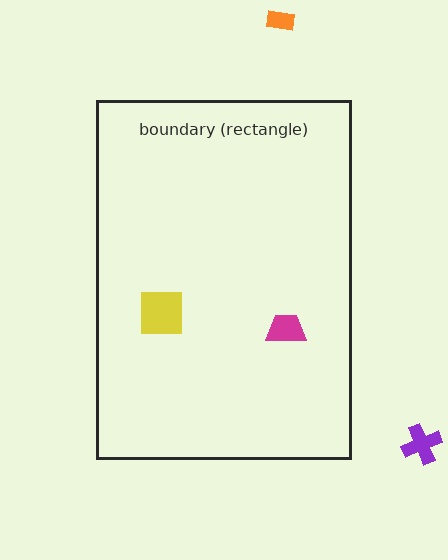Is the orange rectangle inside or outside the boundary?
Outside.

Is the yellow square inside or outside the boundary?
Inside.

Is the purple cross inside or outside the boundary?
Outside.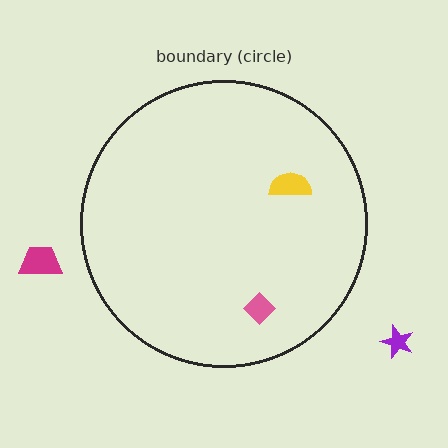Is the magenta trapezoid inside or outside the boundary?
Outside.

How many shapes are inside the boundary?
2 inside, 2 outside.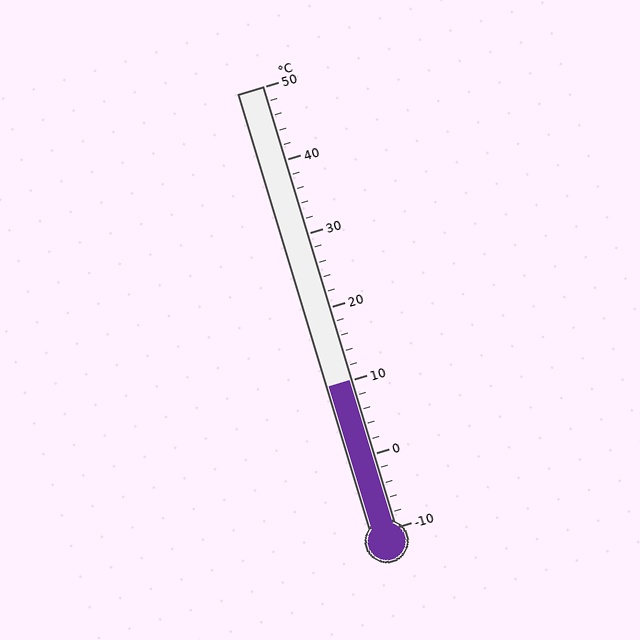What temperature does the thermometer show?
The thermometer shows approximately 10°C.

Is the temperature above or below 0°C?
The temperature is above 0°C.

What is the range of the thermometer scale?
The thermometer scale ranges from -10°C to 50°C.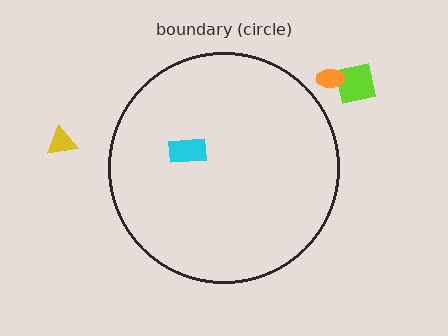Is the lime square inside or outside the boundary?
Outside.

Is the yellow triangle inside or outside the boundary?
Outside.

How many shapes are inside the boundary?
1 inside, 3 outside.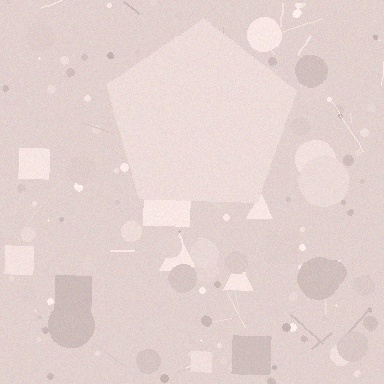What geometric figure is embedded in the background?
A pentagon is embedded in the background.